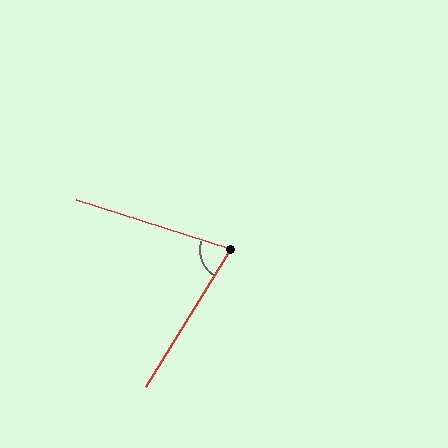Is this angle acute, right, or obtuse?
It is acute.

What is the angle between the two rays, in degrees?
Approximately 76 degrees.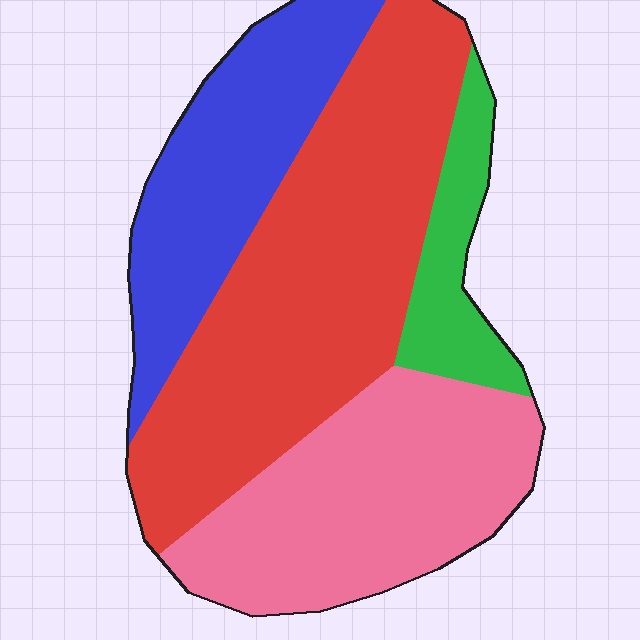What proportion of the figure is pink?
Pink covers 29% of the figure.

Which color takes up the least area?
Green, at roughly 10%.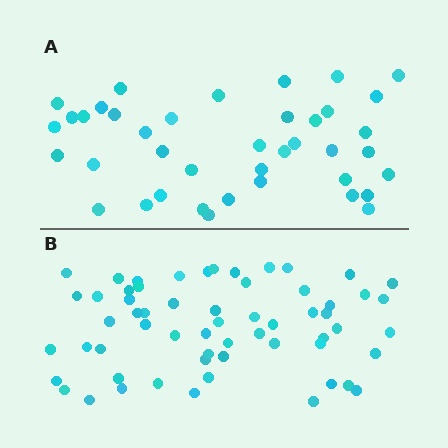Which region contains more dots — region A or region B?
Region B (the bottom region) has more dots.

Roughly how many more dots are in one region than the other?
Region B has approximately 20 more dots than region A.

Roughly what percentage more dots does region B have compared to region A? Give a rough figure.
About 50% more.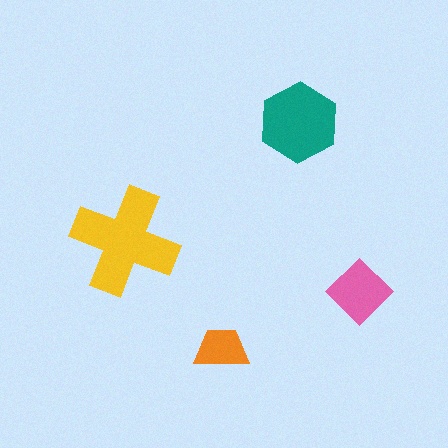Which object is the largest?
The yellow cross.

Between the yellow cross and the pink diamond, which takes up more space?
The yellow cross.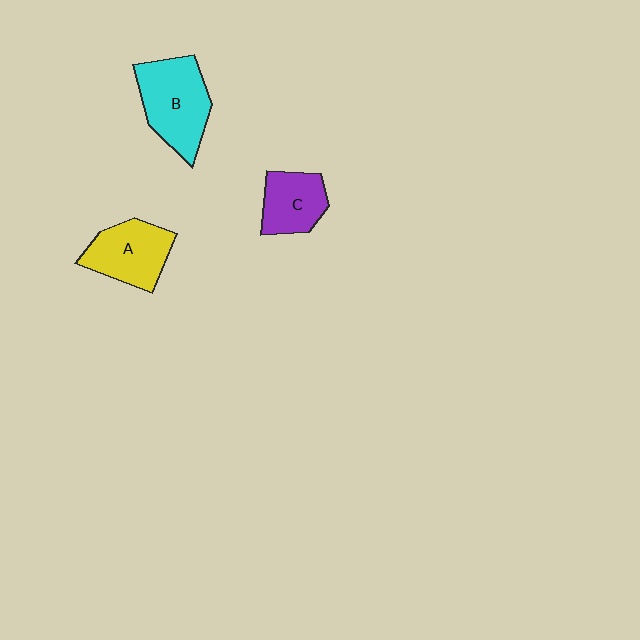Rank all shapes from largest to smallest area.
From largest to smallest: B (cyan), A (yellow), C (purple).